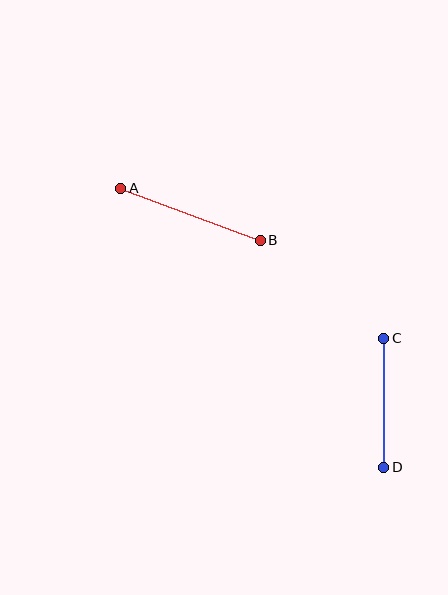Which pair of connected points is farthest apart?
Points A and B are farthest apart.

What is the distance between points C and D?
The distance is approximately 129 pixels.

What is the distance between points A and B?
The distance is approximately 149 pixels.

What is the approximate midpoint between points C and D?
The midpoint is at approximately (384, 403) pixels.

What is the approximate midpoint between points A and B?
The midpoint is at approximately (190, 214) pixels.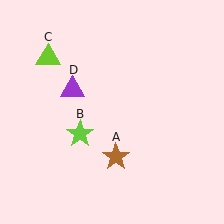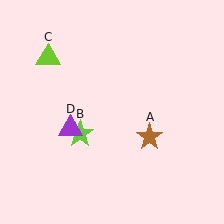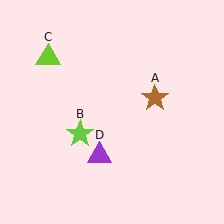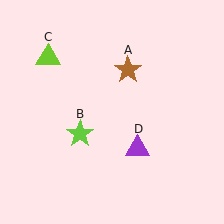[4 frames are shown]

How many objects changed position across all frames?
2 objects changed position: brown star (object A), purple triangle (object D).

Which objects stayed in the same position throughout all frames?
Lime star (object B) and lime triangle (object C) remained stationary.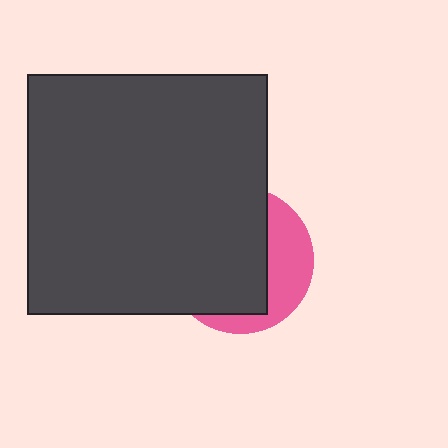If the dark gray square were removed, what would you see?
You would see the complete pink circle.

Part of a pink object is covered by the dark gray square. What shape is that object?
It is a circle.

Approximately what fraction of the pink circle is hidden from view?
Roughly 67% of the pink circle is hidden behind the dark gray square.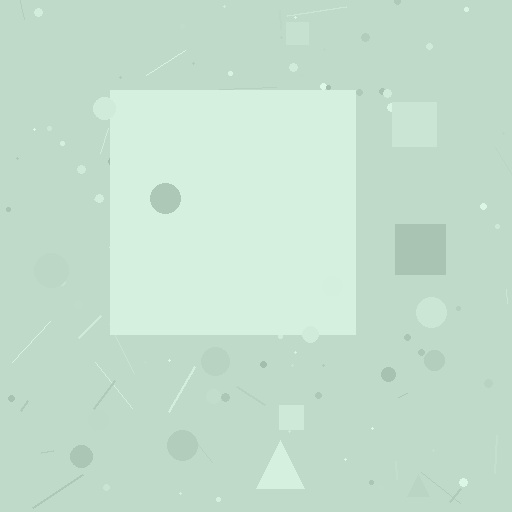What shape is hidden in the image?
A square is hidden in the image.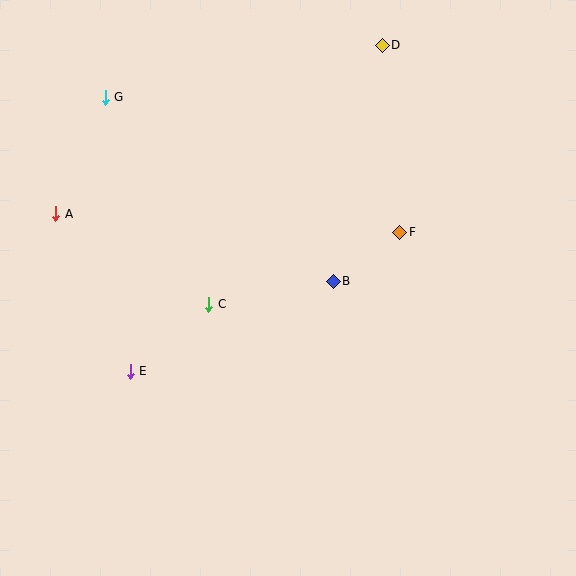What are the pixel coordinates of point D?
Point D is at (382, 45).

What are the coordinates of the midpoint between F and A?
The midpoint between F and A is at (228, 223).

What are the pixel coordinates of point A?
Point A is at (56, 214).